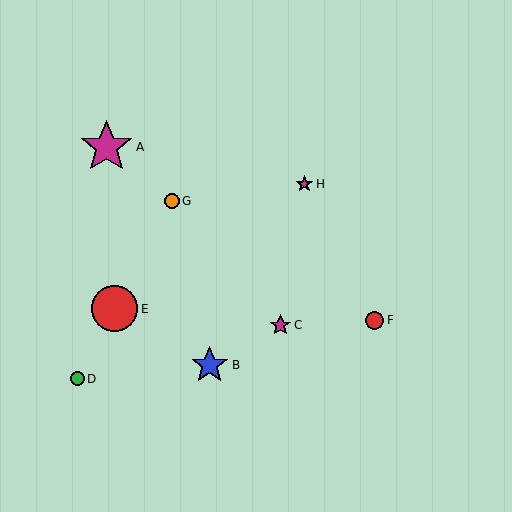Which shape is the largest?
The magenta star (labeled A) is the largest.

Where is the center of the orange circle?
The center of the orange circle is at (172, 201).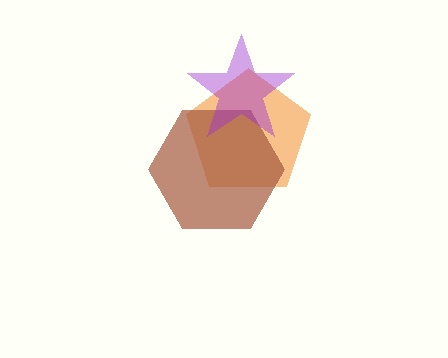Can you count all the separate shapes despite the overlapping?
Yes, there are 3 separate shapes.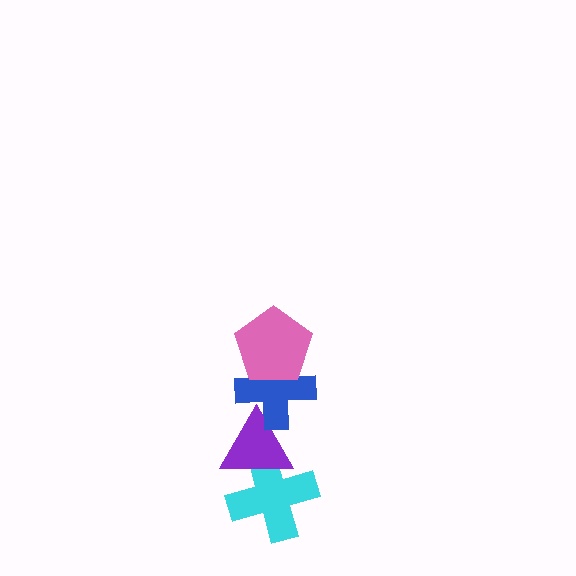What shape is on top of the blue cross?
The pink pentagon is on top of the blue cross.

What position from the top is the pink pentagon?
The pink pentagon is 1st from the top.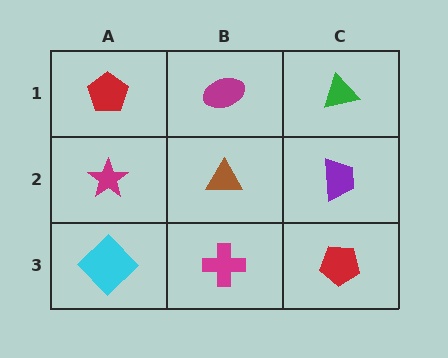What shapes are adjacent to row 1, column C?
A purple trapezoid (row 2, column C), a magenta ellipse (row 1, column B).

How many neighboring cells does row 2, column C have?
3.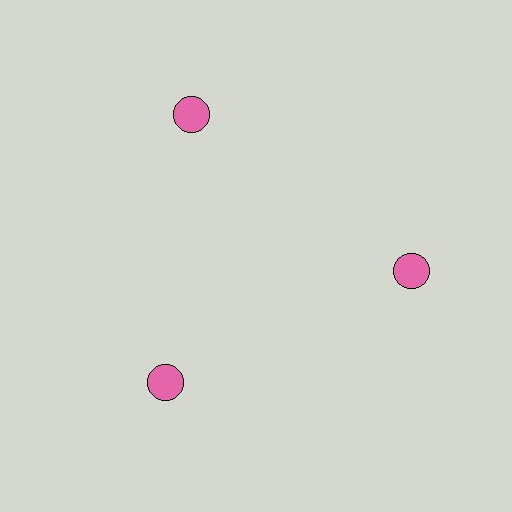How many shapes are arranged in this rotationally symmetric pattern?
There are 3 shapes, arranged in 3 groups of 1.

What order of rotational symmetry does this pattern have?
This pattern has 3-fold rotational symmetry.